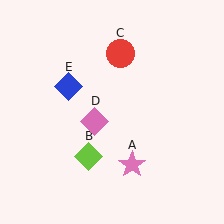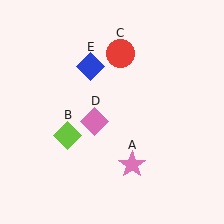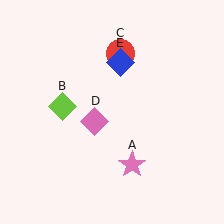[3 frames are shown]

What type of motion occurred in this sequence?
The lime diamond (object B), blue diamond (object E) rotated clockwise around the center of the scene.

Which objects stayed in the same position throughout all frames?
Pink star (object A) and red circle (object C) and pink diamond (object D) remained stationary.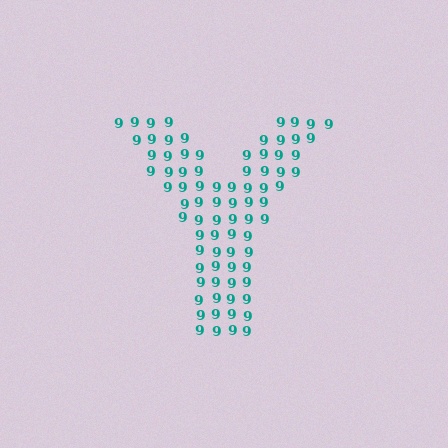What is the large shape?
The large shape is the letter Y.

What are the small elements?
The small elements are digit 9's.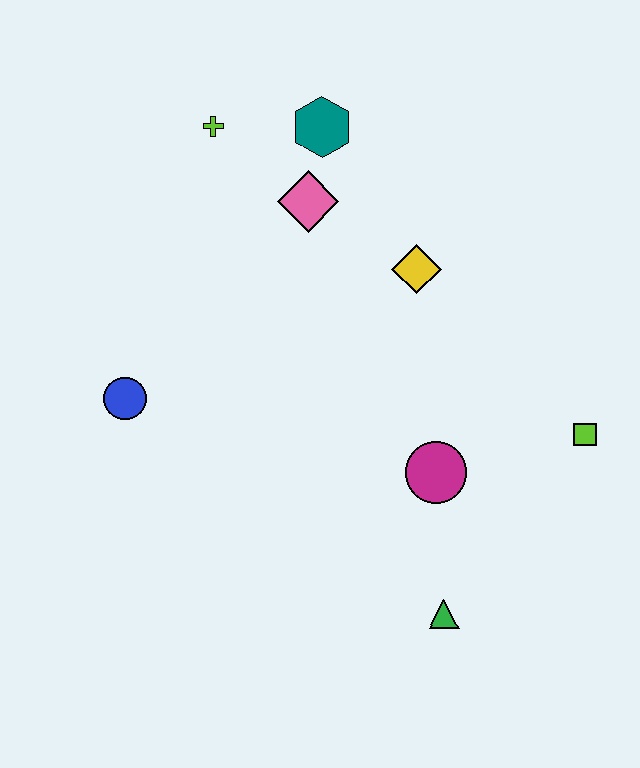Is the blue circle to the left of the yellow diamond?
Yes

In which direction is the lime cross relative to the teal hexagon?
The lime cross is to the left of the teal hexagon.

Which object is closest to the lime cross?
The teal hexagon is closest to the lime cross.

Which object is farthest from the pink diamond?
The green triangle is farthest from the pink diamond.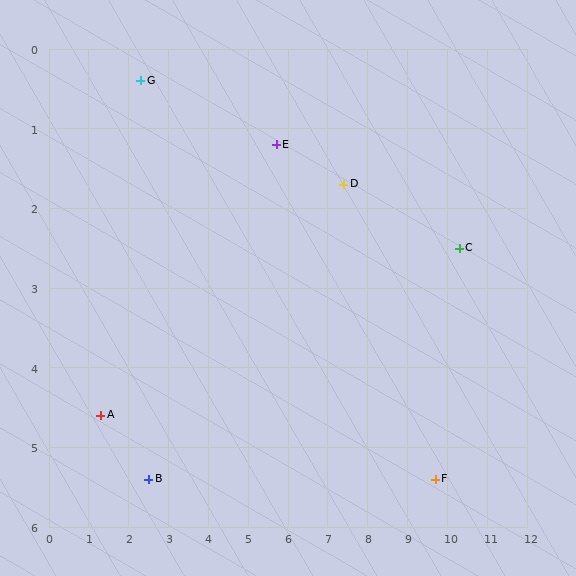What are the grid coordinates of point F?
Point F is at approximately (9.7, 5.4).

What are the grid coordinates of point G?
Point G is at approximately (2.3, 0.4).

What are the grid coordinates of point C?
Point C is at approximately (10.3, 2.5).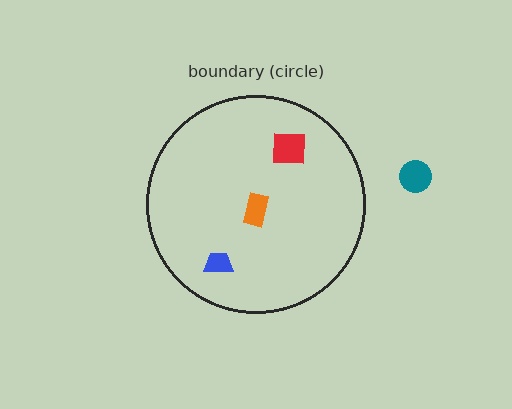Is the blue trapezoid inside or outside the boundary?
Inside.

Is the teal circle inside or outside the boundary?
Outside.